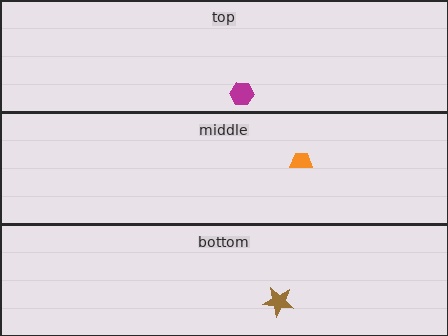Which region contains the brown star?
The bottom region.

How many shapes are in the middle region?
1.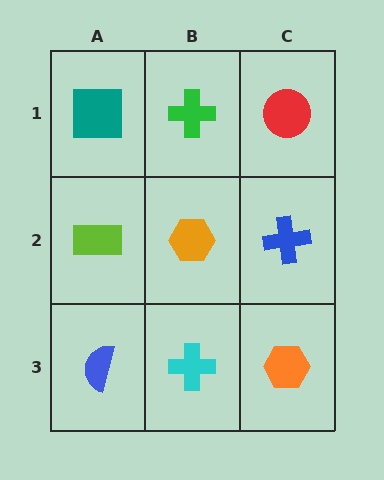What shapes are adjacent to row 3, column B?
An orange hexagon (row 2, column B), a blue semicircle (row 3, column A), an orange hexagon (row 3, column C).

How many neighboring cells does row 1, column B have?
3.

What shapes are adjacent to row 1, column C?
A blue cross (row 2, column C), a green cross (row 1, column B).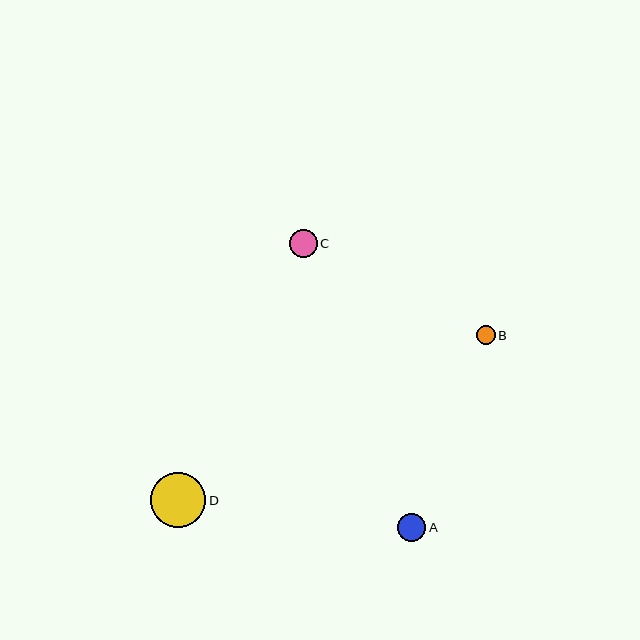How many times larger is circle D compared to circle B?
Circle D is approximately 2.9 times the size of circle B.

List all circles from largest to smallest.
From largest to smallest: D, A, C, B.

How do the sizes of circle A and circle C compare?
Circle A and circle C are approximately the same size.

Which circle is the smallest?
Circle B is the smallest with a size of approximately 19 pixels.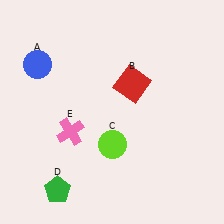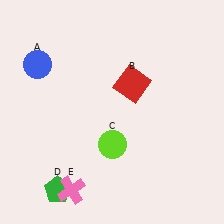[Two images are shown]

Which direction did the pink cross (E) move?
The pink cross (E) moved down.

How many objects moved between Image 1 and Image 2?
1 object moved between the two images.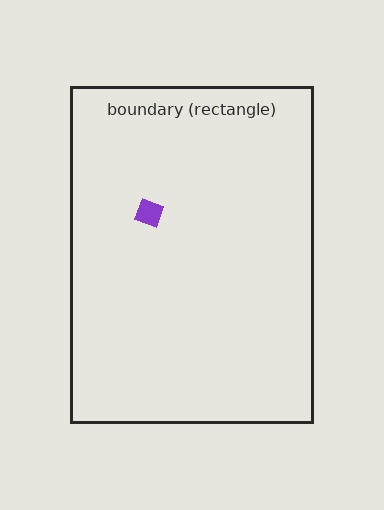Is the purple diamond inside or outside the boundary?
Inside.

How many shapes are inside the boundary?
1 inside, 0 outside.